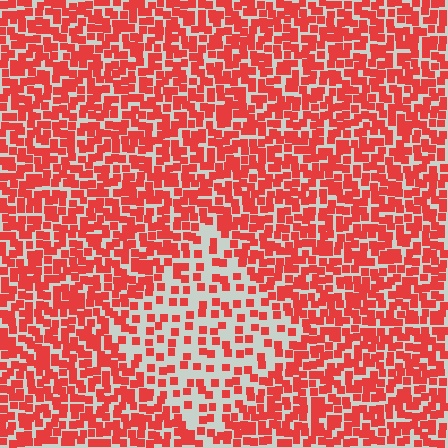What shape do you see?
I see a diamond.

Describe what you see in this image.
The image contains small red elements arranged at two different densities. A diamond-shaped region is visible where the elements are less densely packed than the surrounding area.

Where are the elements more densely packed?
The elements are more densely packed outside the diamond boundary.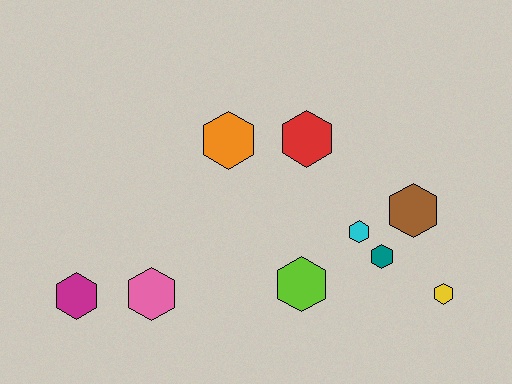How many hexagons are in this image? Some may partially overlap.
There are 9 hexagons.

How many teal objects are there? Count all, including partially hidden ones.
There is 1 teal object.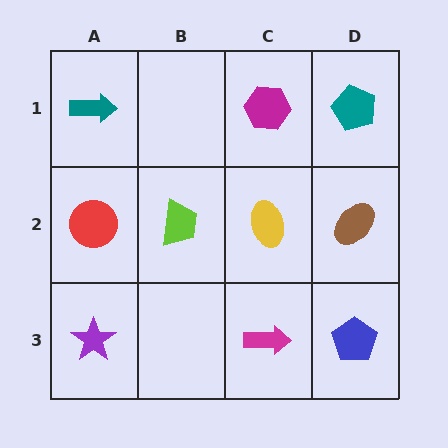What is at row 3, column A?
A purple star.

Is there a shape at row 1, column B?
No, that cell is empty.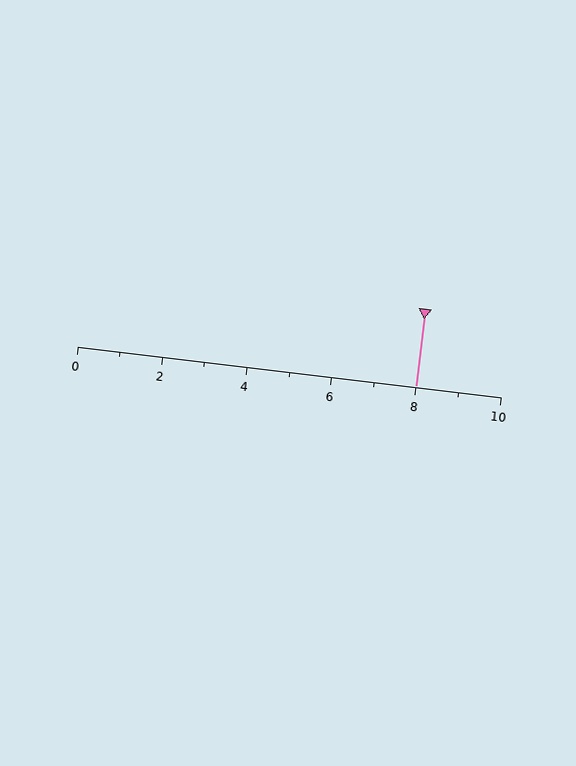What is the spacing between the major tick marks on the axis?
The major ticks are spaced 2 apart.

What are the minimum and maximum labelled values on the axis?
The axis runs from 0 to 10.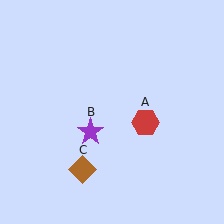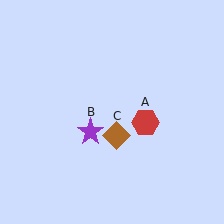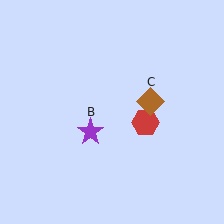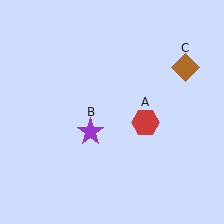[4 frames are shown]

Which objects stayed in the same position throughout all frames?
Red hexagon (object A) and purple star (object B) remained stationary.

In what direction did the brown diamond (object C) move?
The brown diamond (object C) moved up and to the right.